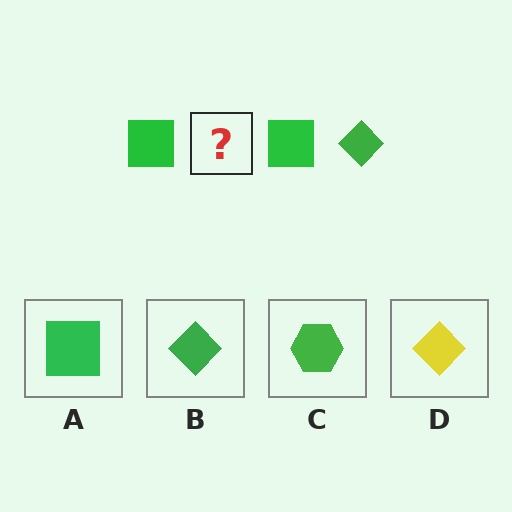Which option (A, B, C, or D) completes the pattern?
B.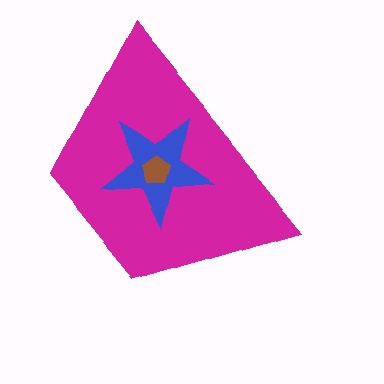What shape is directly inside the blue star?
The brown pentagon.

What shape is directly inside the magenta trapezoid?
The blue star.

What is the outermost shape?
The magenta trapezoid.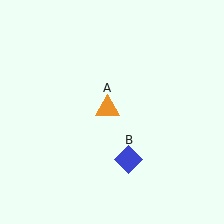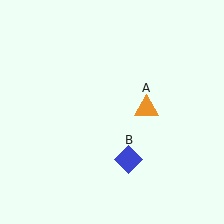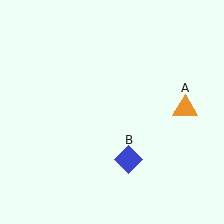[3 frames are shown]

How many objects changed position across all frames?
1 object changed position: orange triangle (object A).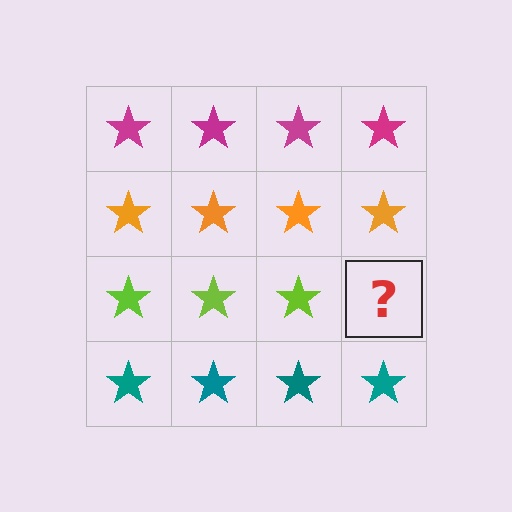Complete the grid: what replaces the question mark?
The question mark should be replaced with a lime star.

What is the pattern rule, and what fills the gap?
The rule is that each row has a consistent color. The gap should be filled with a lime star.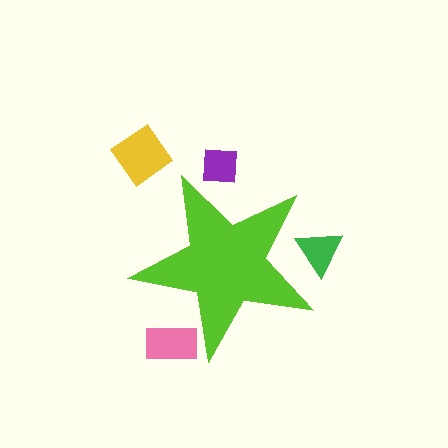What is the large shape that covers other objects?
A lime star.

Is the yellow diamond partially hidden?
No, the yellow diamond is fully visible.